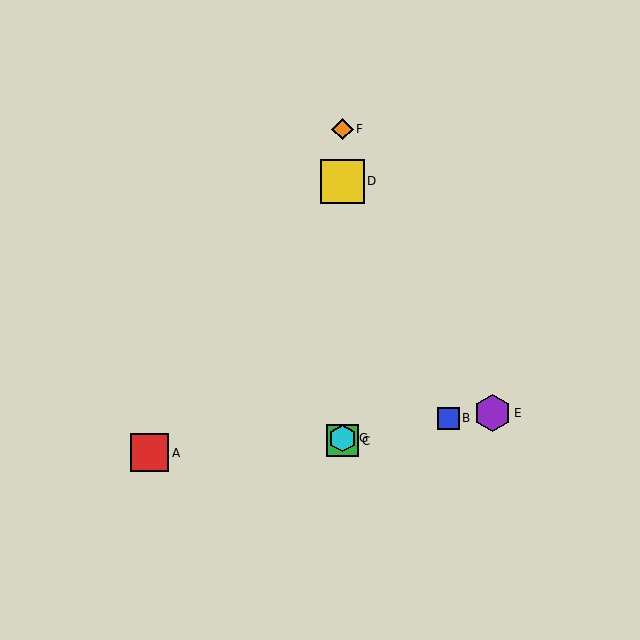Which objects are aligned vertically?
Objects C, D, F, G are aligned vertically.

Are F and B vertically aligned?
No, F is at x≈343 and B is at x≈448.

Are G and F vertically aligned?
Yes, both are at x≈343.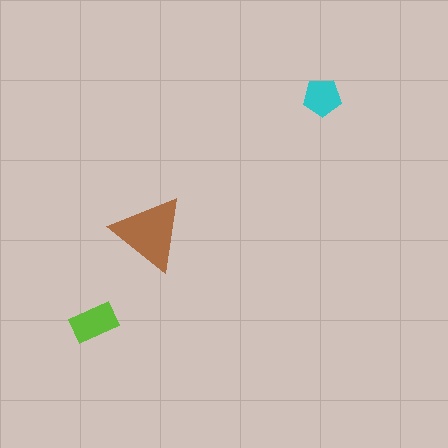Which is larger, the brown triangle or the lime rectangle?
The brown triangle.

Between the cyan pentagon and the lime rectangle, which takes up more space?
The lime rectangle.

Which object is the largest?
The brown triangle.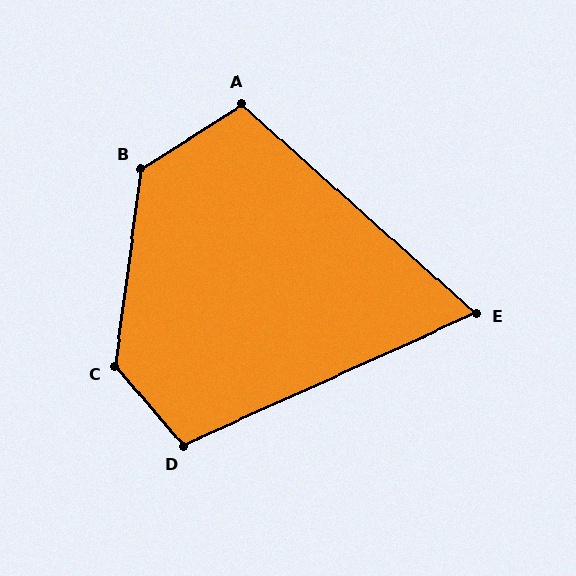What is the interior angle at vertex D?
Approximately 106 degrees (obtuse).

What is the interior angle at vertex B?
Approximately 130 degrees (obtuse).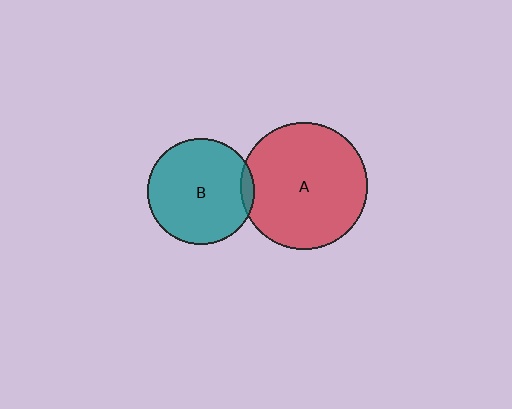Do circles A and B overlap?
Yes.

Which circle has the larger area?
Circle A (red).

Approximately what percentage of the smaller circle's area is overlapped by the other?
Approximately 5%.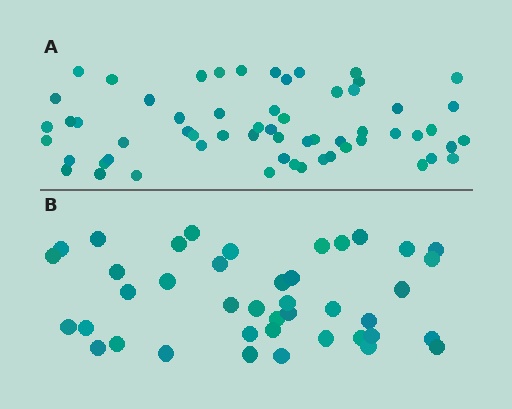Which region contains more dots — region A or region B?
Region A (the top region) has more dots.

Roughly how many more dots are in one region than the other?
Region A has approximately 20 more dots than region B.